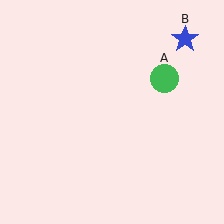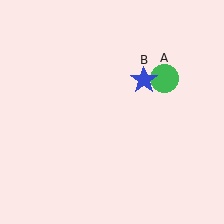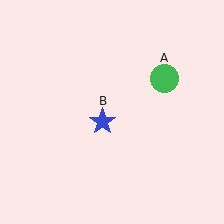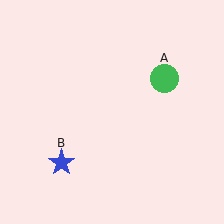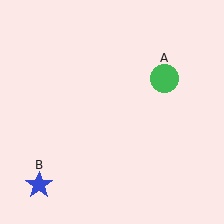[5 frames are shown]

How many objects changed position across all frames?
1 object changed position: blue star (object B).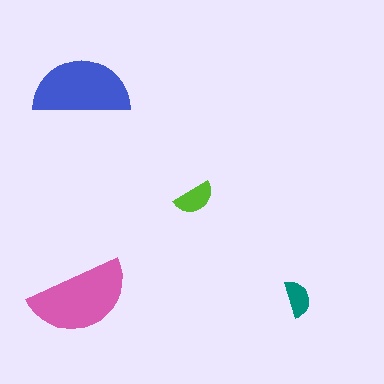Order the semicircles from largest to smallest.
the pink one, the blue one, the lime one, the teal one.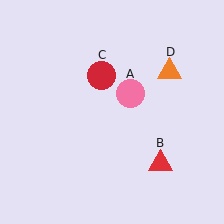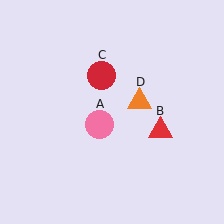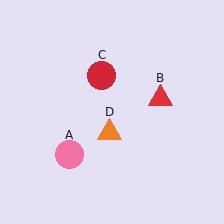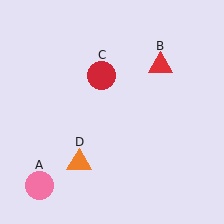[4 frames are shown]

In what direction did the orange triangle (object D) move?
The orange triangle (object D) moved down and to the left.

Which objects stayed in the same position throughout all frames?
Red circle (object C) remained stationary.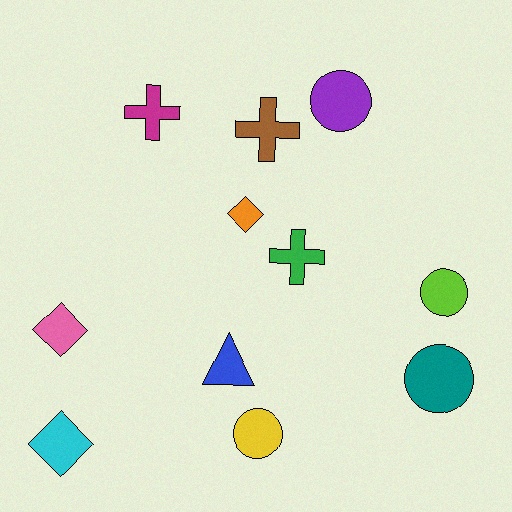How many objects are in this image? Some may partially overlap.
There are 11 objects.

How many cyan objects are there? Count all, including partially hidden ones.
There is 1 cyan object.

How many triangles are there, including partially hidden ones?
There is 1 triangle.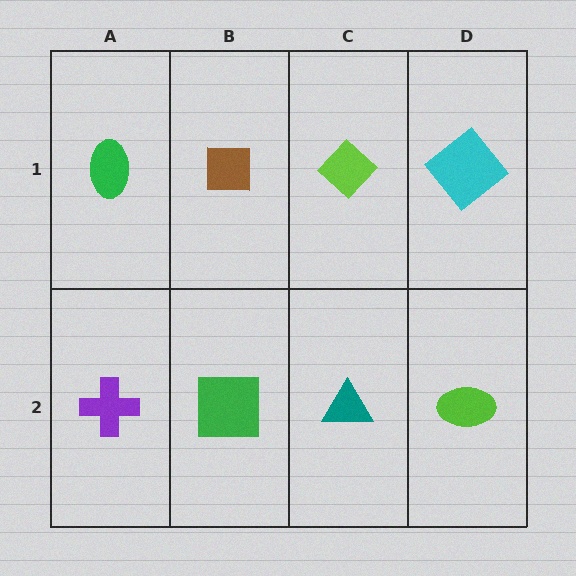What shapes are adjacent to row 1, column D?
A lime ellipse (row 2, column D), a lime diamond (row 1, column C).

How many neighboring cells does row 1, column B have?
3.